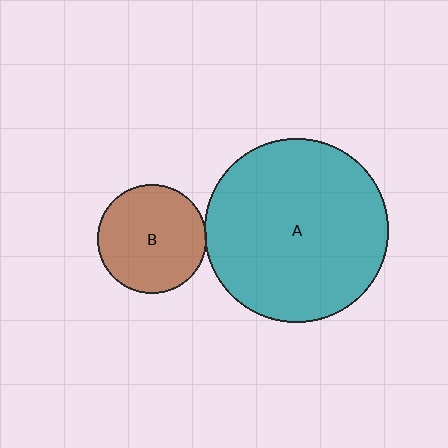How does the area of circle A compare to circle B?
Approximately 2.8 times.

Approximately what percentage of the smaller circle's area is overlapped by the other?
Approximately 5%.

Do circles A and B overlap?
Yes.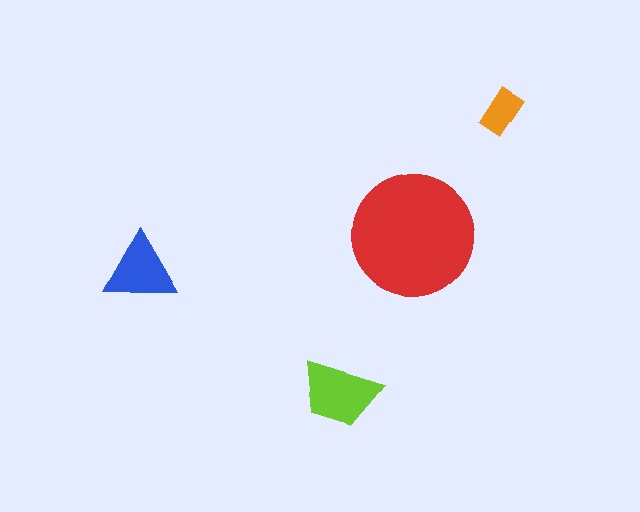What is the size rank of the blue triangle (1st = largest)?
3rd.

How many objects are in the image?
There are 4 objects in the image.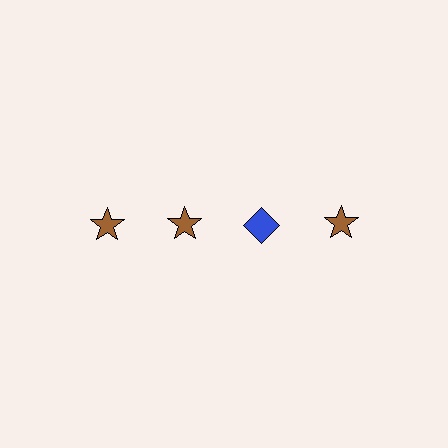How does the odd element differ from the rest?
It differs in both color (blue instead of brown) and shape (diamond instead of star).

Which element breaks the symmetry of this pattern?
The blue diamond in the top row, center column breaks the symmetry. All other shapes are brown stars.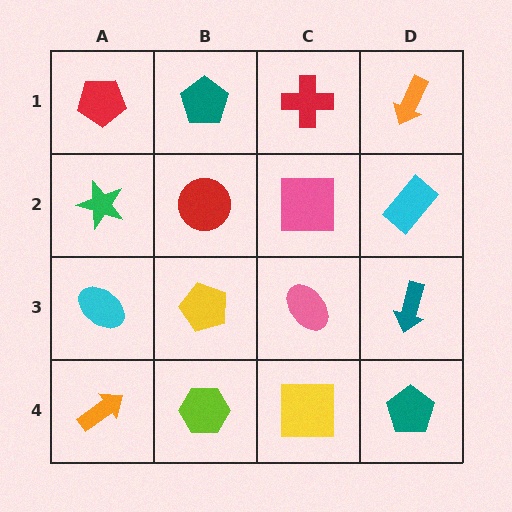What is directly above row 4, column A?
A cyan ellipse.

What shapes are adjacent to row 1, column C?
A pink square (row 2, column C), a teal pentagon (row 1, column B), an orange arrow (row 1, column D).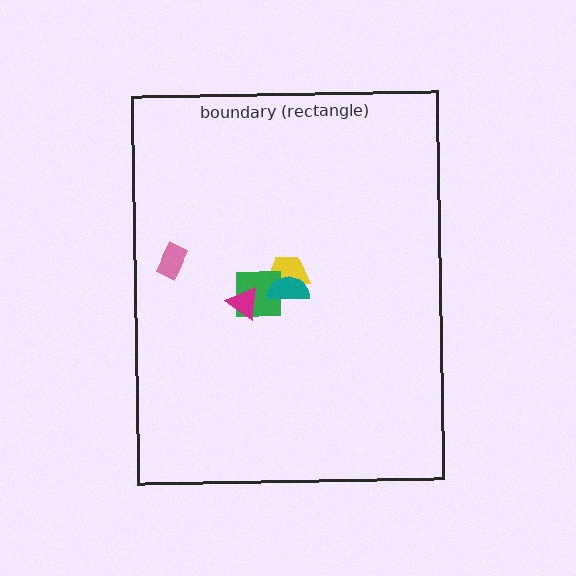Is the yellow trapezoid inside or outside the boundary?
Inside.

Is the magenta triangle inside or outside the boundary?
Inside.